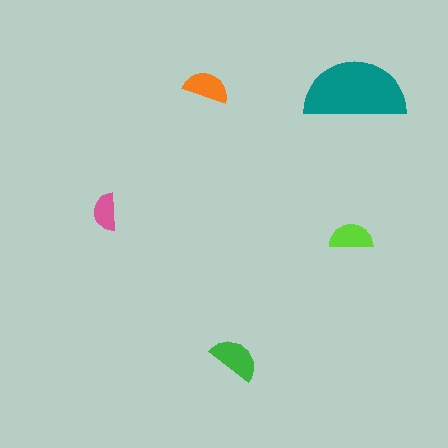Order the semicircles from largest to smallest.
the teal one, the green one, the orange one, the lime one, the pink one.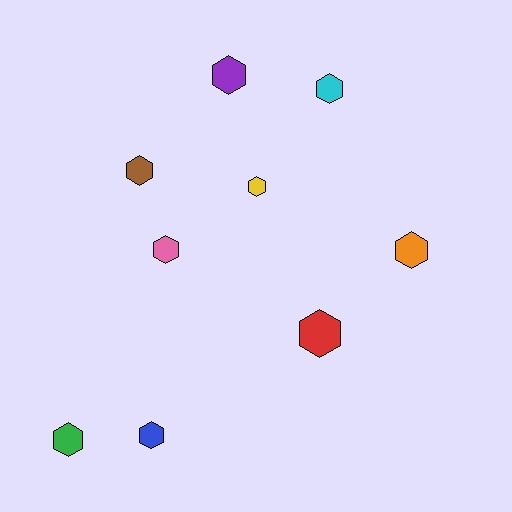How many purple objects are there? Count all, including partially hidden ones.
There is 1 purple object.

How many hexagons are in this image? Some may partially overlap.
There are 9 hexagons.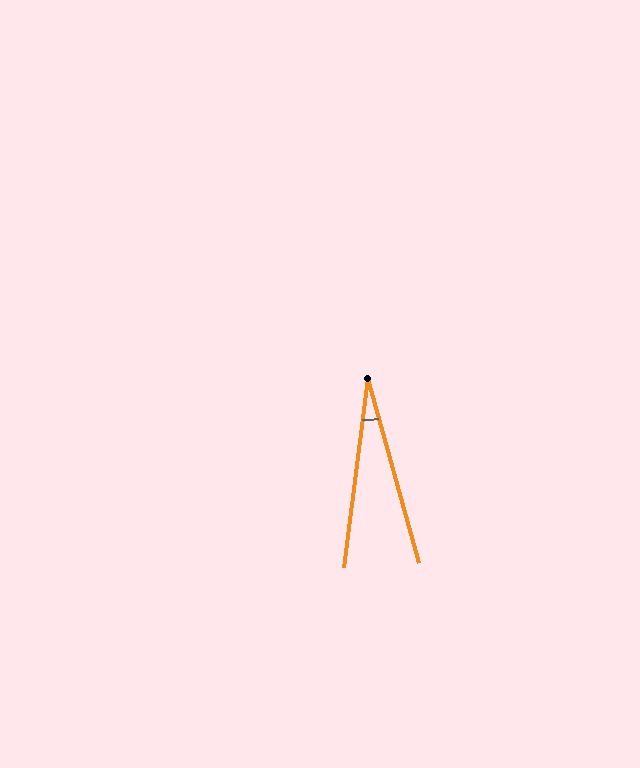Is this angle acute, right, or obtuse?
It is acute.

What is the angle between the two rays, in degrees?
Approximately 23 degrees.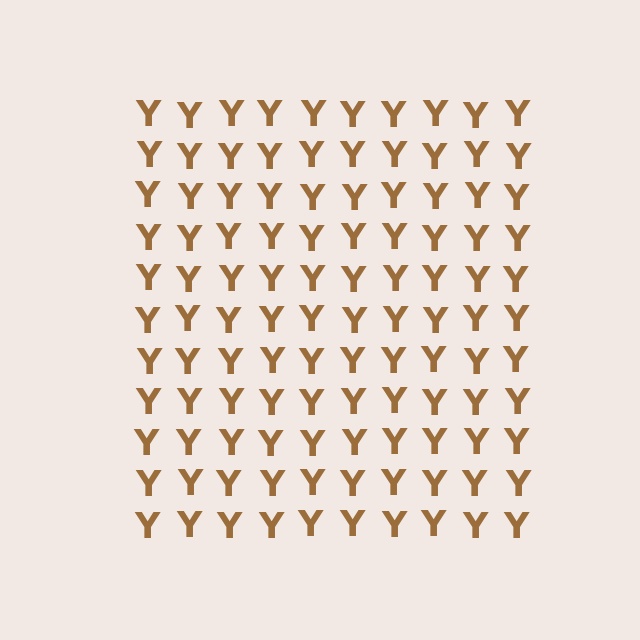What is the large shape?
The large shape is a square.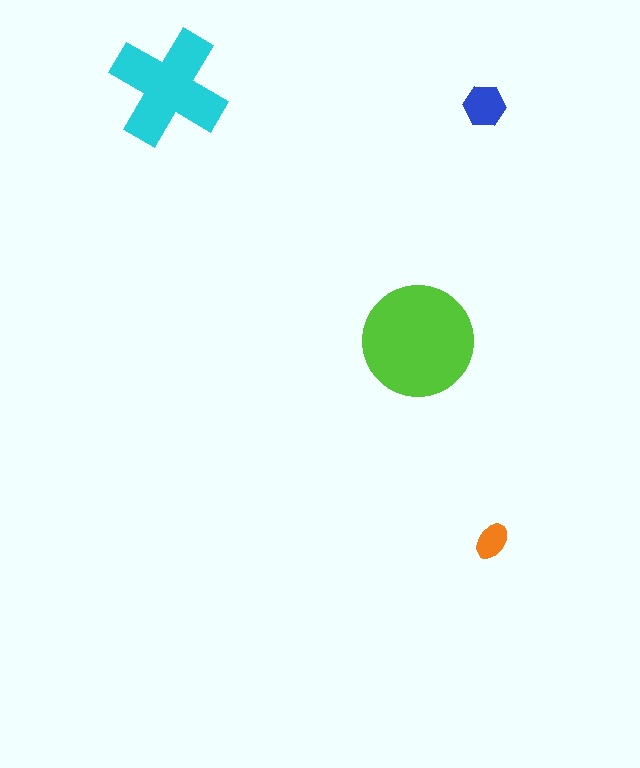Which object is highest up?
The cyan cross is topmost.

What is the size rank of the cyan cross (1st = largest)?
2nd.